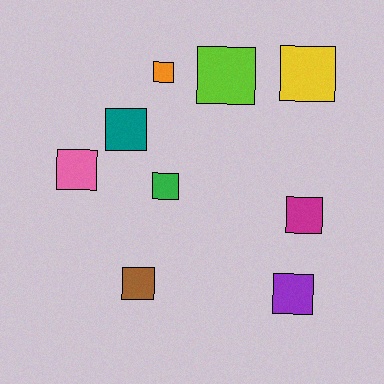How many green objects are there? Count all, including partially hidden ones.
There is 1 green object.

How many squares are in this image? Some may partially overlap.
There are 9 squares.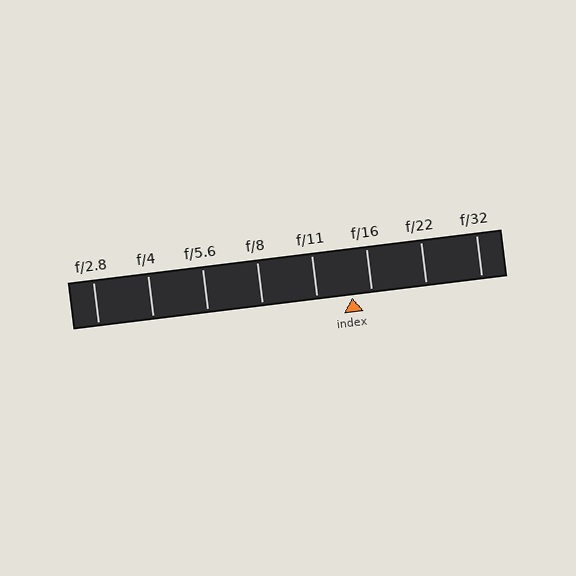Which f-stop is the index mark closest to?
The index mark is closest to f/16.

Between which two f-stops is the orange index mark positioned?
The index mark is between f/11 and f/16.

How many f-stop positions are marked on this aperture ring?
There are 8 f-stop positions marked.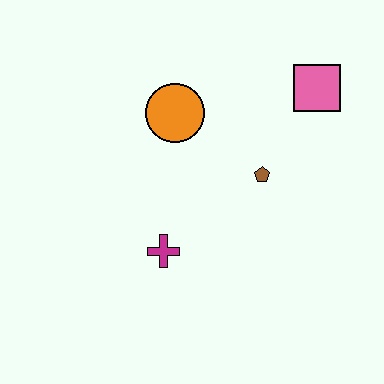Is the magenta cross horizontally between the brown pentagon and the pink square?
No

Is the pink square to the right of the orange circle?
Yes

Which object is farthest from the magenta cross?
The pink square is farthest from the magenta cross.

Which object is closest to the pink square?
The brown pentagon is closest to the pink square.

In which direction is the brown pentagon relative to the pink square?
The brown pentagon is below the pink square.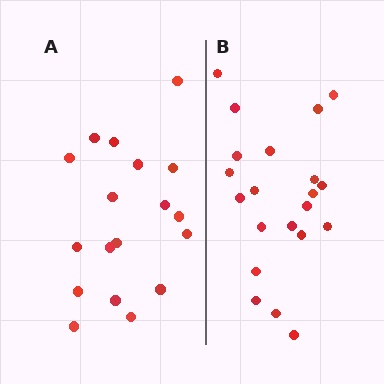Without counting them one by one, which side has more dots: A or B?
Region B (the right region) has more dots.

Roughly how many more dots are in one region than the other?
Region B has just a few more — roughly 2 or 3 more dots than region A.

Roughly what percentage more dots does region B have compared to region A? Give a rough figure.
About 15% more.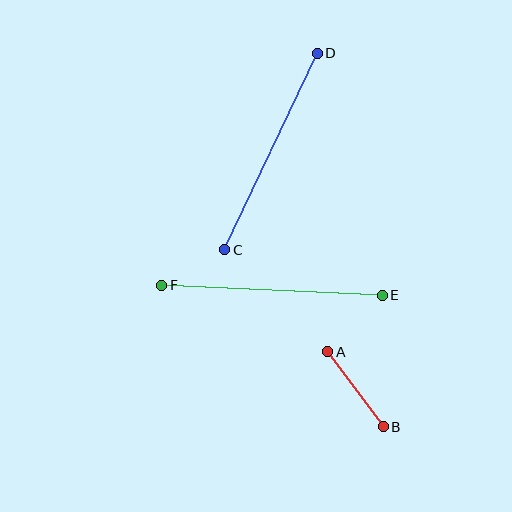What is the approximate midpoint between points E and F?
The midpoint is at approximately (272, 290) pixels.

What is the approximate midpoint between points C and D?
The midpoint is at approximately (271, 151) pixels.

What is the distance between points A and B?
The distance is approximately 94 pixels.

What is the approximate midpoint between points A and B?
The midpoint is at approximately (356, 389) pixels.